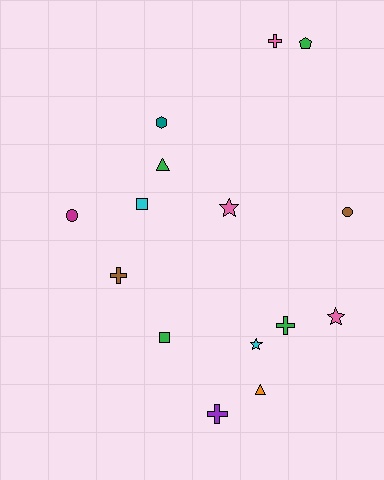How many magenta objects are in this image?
There is 1 magenta object.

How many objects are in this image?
There are 15 objects.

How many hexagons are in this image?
There is 1 hexagon.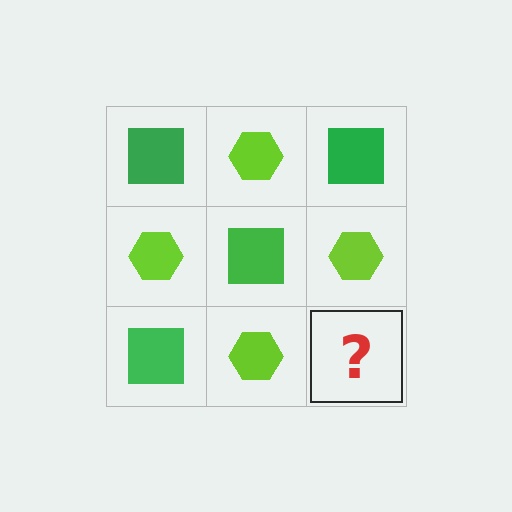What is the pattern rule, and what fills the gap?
The rule is that it alternates green square and lime hexagon in a checkerboard pattern. The gap should be filled with a green square.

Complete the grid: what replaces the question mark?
The question mark should be replaced with a green square.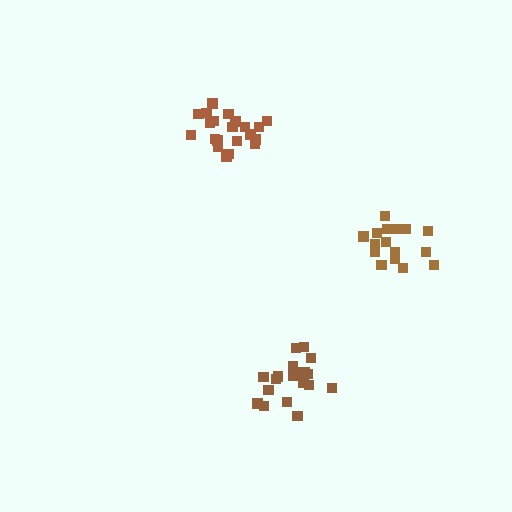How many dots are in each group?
Group 1: 19 dots, Group 2: 20 dots, Group 3: 21 dots (60 total).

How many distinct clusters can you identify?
There are 3 distinct clusters.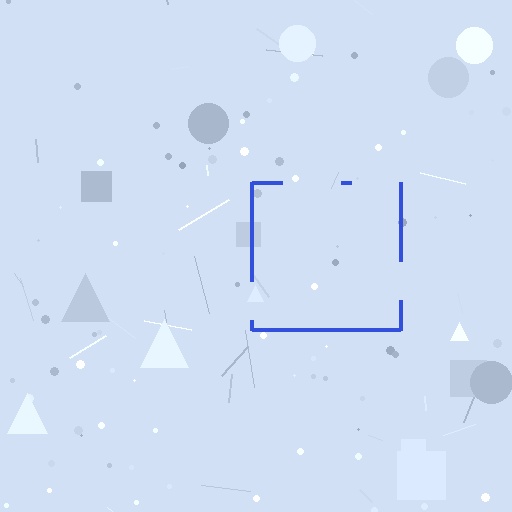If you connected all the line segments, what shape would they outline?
They would outline a square.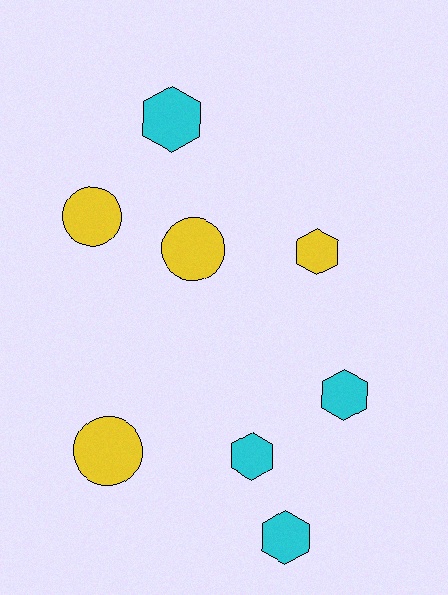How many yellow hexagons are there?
There is 1 yellow hexagon.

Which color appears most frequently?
Yellow, with 4 objects.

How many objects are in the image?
There are 8 objects.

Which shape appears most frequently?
Hexagon, with 5 objects.